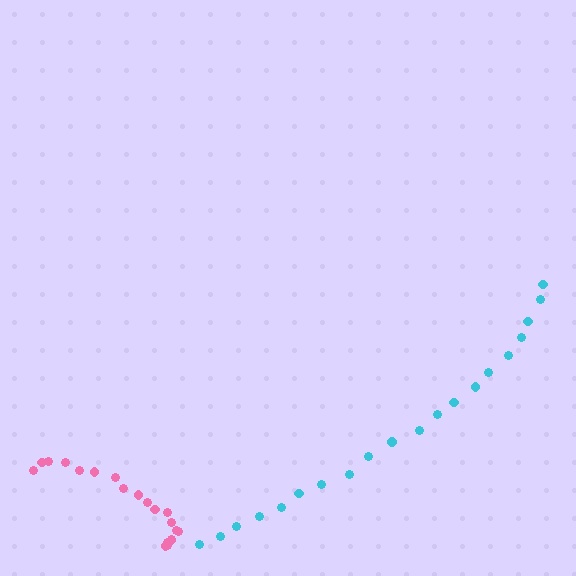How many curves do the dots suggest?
There are 2 distinct paths.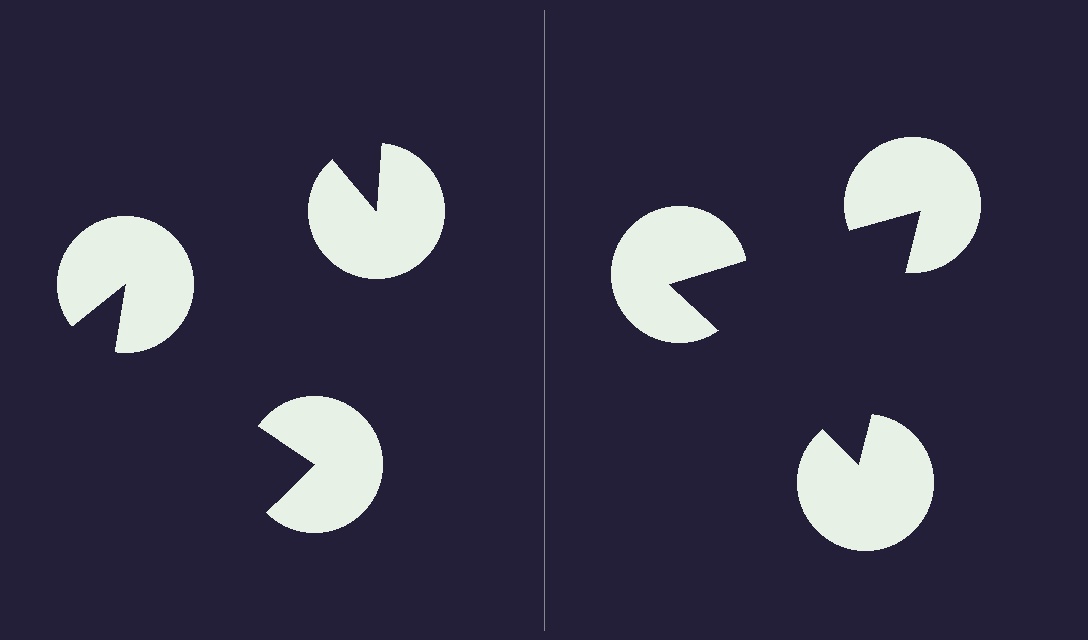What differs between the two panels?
The pac-man discs are positioned identically on both sides; only the wedge orientations differ. On the right they align to a triangle; on the left they are misaligned.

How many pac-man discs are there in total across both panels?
6 — 3 on each side.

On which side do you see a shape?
An illusory triangle appears on the right side. On the left side the wedge cuts are rotated, so no coherent shape forms.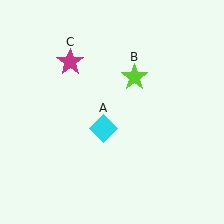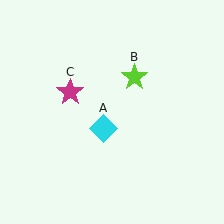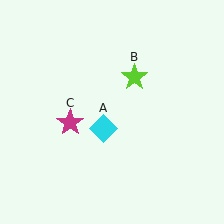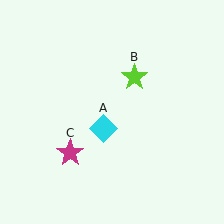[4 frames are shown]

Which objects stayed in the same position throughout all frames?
Cyan diamond (object A) and lime star (object B) remained stationary.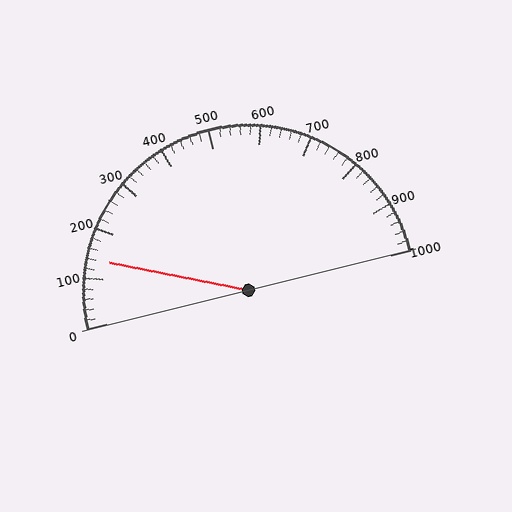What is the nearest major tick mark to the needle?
The nearest major tick mark is 100.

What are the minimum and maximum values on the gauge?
The gauge ranges from 0 to 1000.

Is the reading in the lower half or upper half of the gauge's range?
The reading is in the lower half of the range (0 to 1000).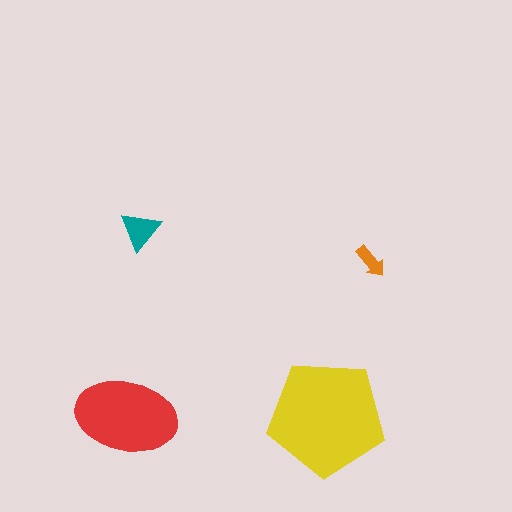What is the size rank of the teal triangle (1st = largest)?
3rd.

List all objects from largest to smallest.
The yellow pentagon, the red ellipse, the teal triangle, the orange arrow.